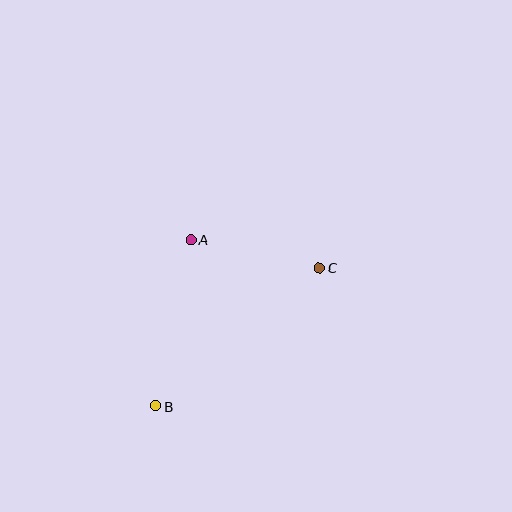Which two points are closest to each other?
Points A and C are closest to each other.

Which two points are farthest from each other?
Points B and C are farthest from each other.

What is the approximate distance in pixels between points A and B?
The distance between A and B is approximately 170 pixels.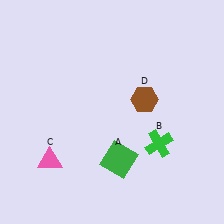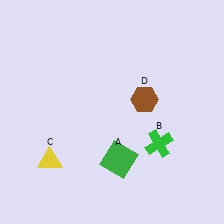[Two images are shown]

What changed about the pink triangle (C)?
In Image 1, C is pink. In Image 2, it changed to yellow.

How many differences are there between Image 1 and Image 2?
There is 1 difference between the two images.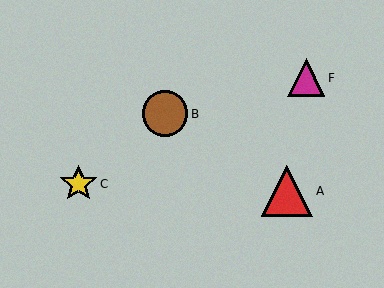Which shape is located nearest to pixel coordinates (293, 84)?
The magenta triangle (labeled F) at (306, 78) is nearest to that location.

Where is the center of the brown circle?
The center of the brown circle is at (165, 114).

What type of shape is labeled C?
Shape C is a yellow star.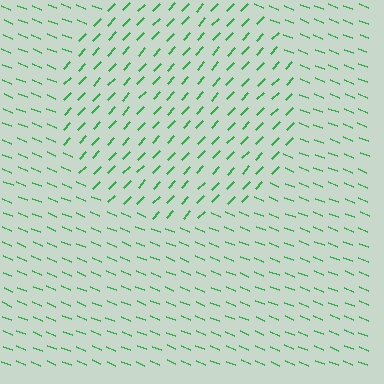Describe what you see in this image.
The image is filled with small green line segments. A circle region in the image has lines oriented differently from the surrounding lines, creating a visible texture boundary.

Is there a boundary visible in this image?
Yes, there is a texture boundary formed by a change in line orientation.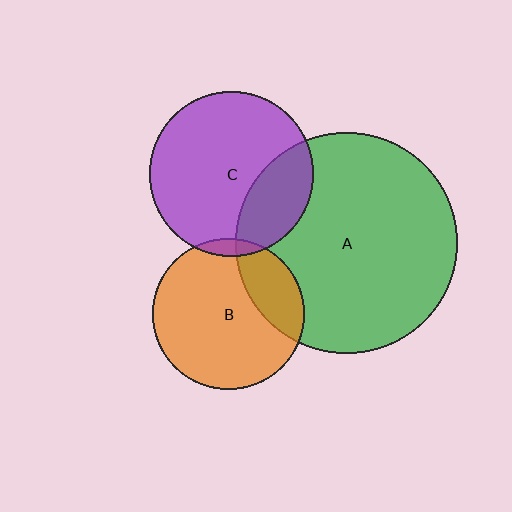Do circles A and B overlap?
Yes.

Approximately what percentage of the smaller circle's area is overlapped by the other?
Approximately 25%.